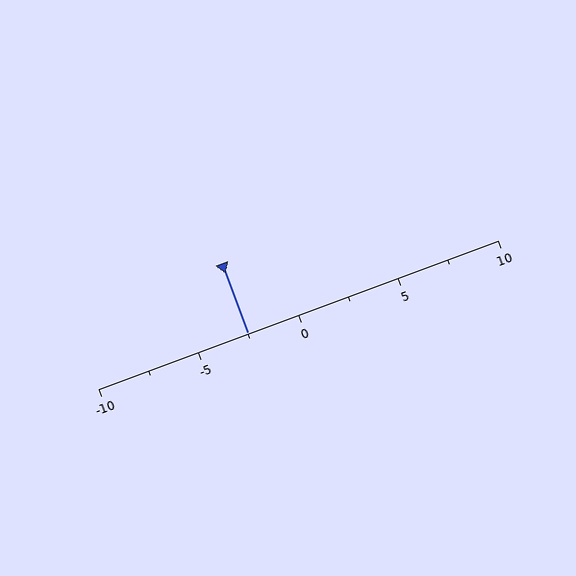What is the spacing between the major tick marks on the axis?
The major ticks are spaced 5 apart.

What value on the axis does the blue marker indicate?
The marker indicates approximately -2.5.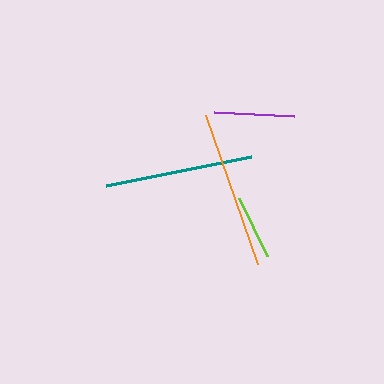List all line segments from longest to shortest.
From longest to shortest: orange, teal, purple, lime.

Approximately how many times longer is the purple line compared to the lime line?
The purple line is approximately 1.2 times the length of the lime line.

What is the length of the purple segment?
The purple segment is approximately 80 pixels long.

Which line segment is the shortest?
The lime line is the shortest at approximately 65 pixels.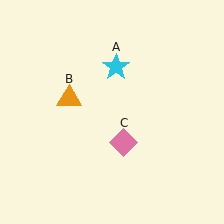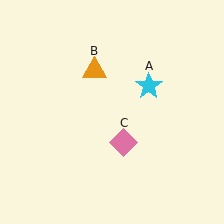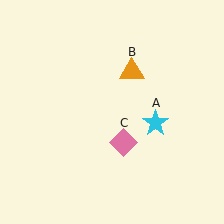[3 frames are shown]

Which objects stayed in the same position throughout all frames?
Pink diamond (object C) remained stationary.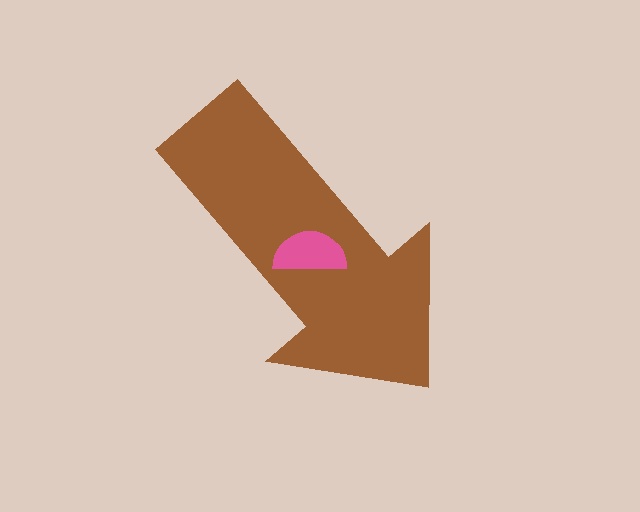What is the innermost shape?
The pink semicircle.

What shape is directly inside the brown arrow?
The pink semicircle.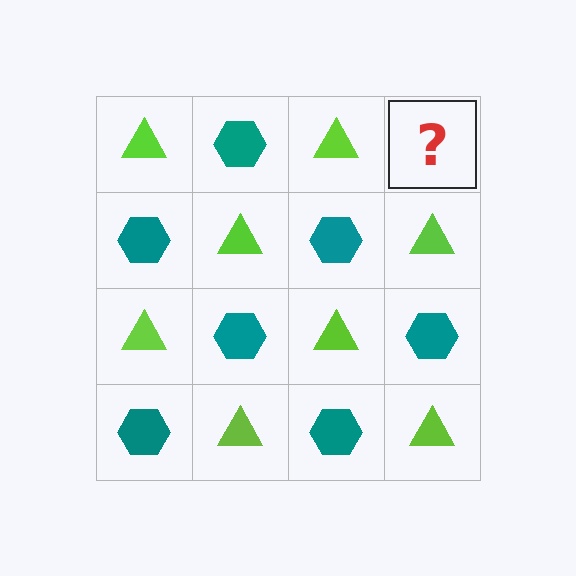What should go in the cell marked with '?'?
The missing cell should contain a teal hexagon.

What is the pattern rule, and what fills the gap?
The rule is that it alternates lime triangle and teal hexagon in a checkerboard pattern. The gap should be filled with a teal hexagon.